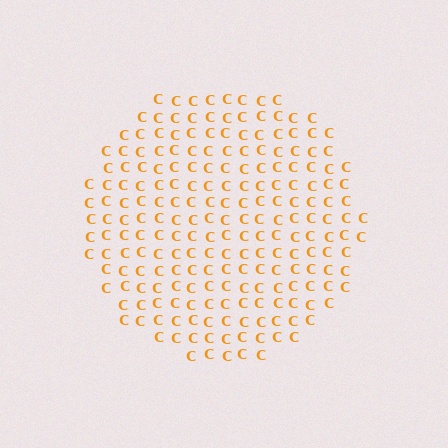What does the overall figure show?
The overall figure shows a circle.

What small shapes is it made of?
It is made of small letter C's.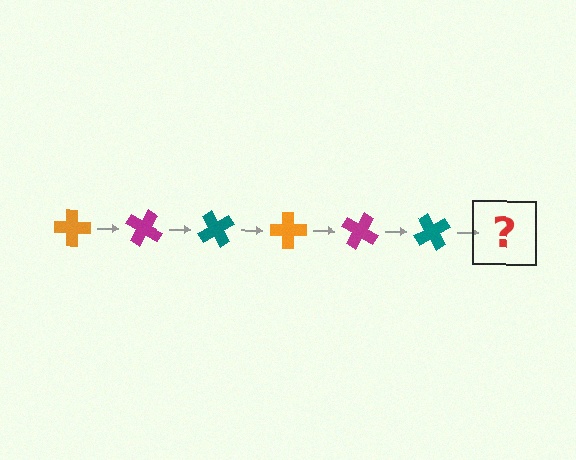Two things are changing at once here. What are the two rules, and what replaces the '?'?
The two rules are that it rotates 30 degrees each step and the color cycles through orange, magenta, and teal. The '?' should be an orange cross, rotated 180 degrees from the start.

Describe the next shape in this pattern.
It should be an orange cross, rotated 180 degrees from the start.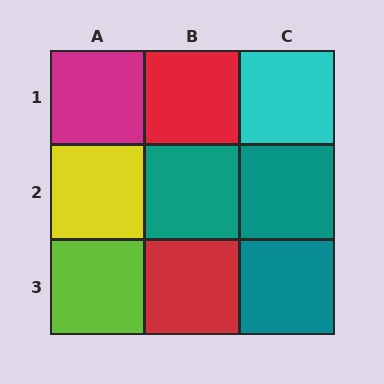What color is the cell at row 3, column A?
Lime.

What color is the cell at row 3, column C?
Teal.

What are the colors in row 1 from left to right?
Magenta, red, cyan.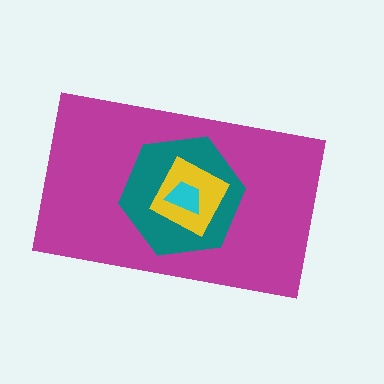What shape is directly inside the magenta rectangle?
The teal hexagon.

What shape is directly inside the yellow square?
The cyan trapezoid.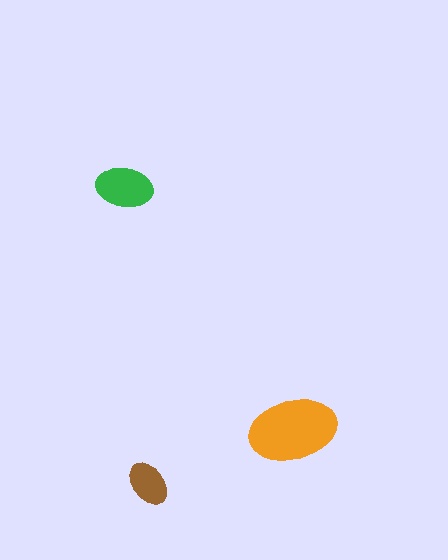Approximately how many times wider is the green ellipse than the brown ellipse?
About 1.5 times wider.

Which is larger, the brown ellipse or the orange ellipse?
The orange one.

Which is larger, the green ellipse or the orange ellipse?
The orange one.